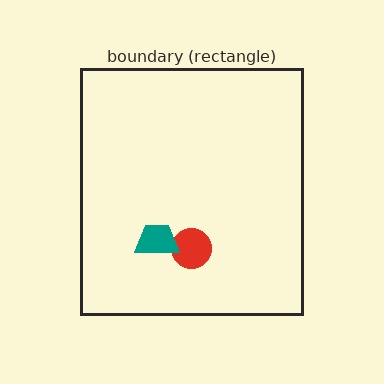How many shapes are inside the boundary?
2 inside, 0 outside.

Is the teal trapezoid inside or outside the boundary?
Inside.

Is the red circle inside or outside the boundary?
Inside.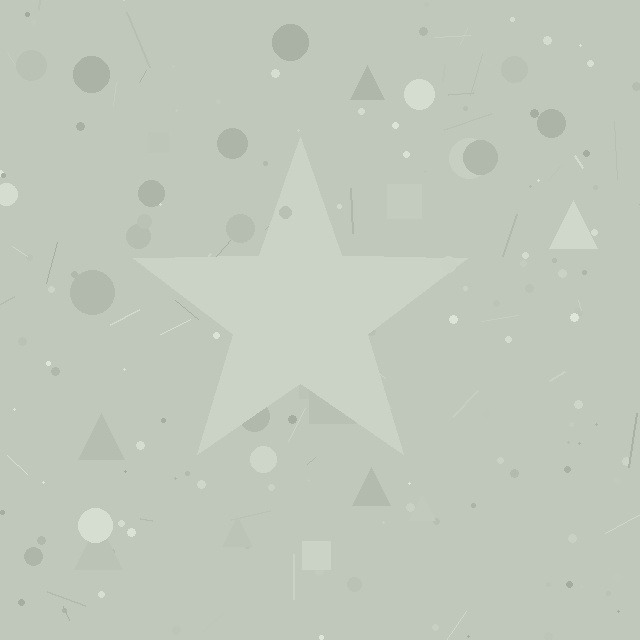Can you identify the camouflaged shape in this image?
The camouflaged shape is a star.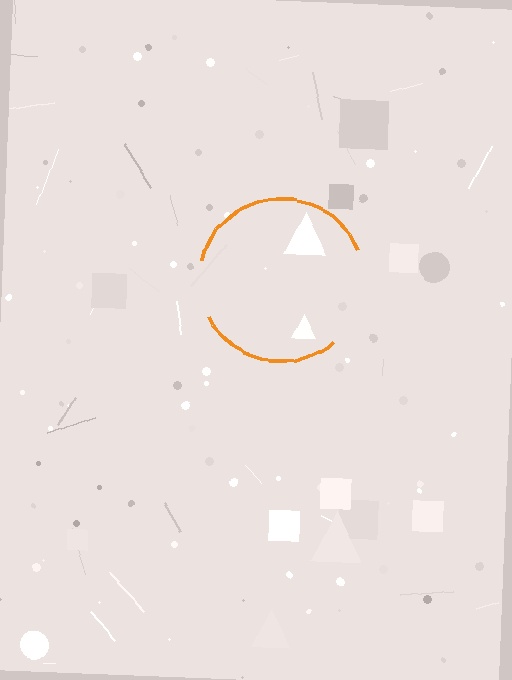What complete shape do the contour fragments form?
The contour fragments form a circle.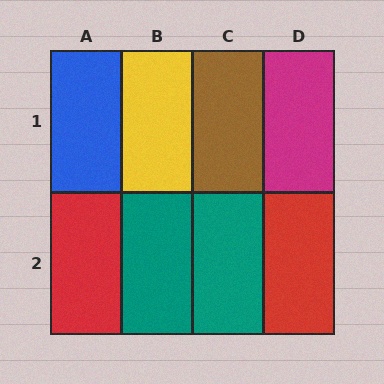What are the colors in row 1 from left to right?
Blue, yellow, brown, magenta.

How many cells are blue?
1 cell is blue.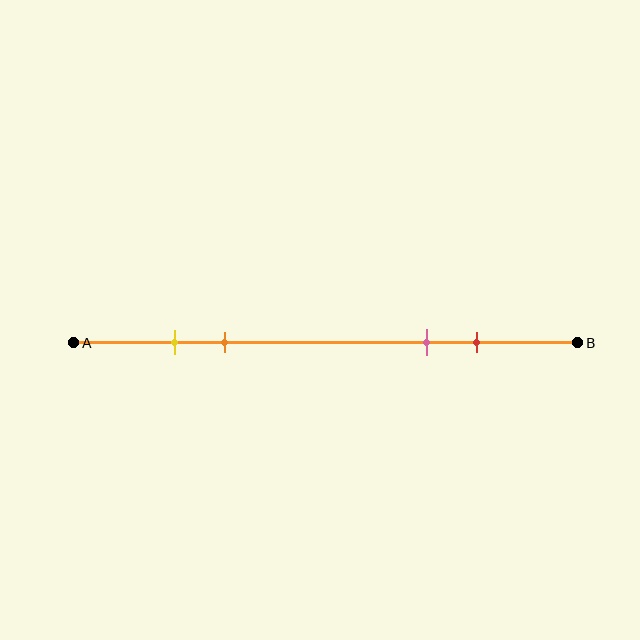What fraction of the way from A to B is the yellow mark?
The yellow mark is approximately 20% (0.2) of the way from A to B.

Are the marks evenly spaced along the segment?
No, the marks are not evenly spaced.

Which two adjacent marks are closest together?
The yellow and orange marks are the closest adjacent pair.